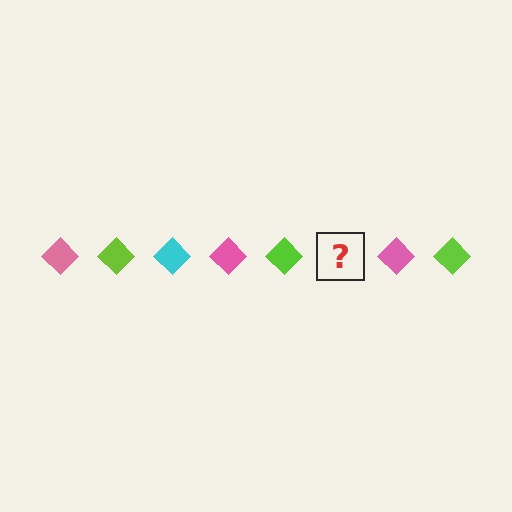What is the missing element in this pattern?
The missing element is a cyan diamond.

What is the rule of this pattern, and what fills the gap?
The rule is that the pattern cycles through pink, lime, cyan diamonds. The gap should be filled with a cyan diamond.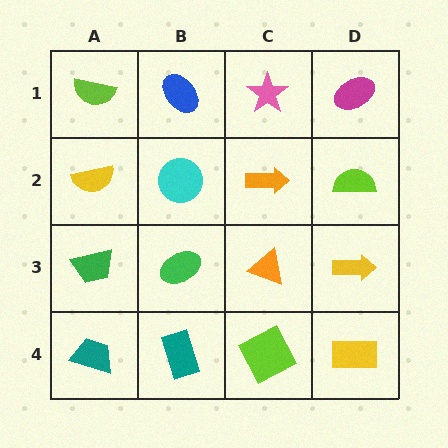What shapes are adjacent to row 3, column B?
A cyan circle (row 2, column B), a teal rectangle (row 4, column B), a green trapezoid (row 3, column A), an orange triangle (row 3, column C).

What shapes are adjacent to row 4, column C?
An orange triangle (row 3, column C), a teal rectangle (row 4, column B), a yellow rectangle (row 4, column D).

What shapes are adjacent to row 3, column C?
An orange arrow (row 2, column C), a lime square (row 4, column C), a green ellipse (row 3, column B), a yellow arrow (row 3, column D).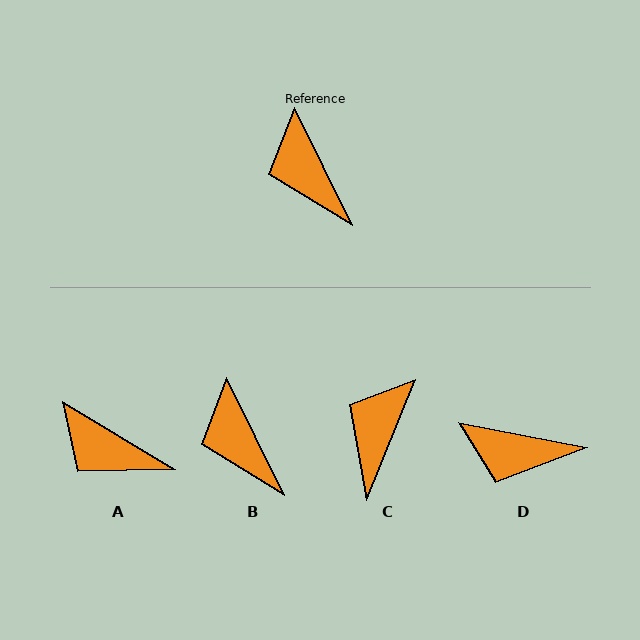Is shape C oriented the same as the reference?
No, it is off by about 48 degrees.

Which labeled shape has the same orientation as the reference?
B.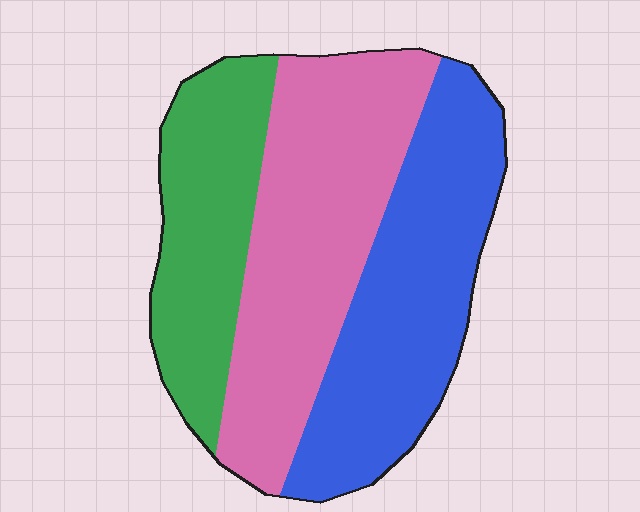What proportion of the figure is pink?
Pink takes up between a third and a half of the figure.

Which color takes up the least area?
Green, at roughly 25%.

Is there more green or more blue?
Blue.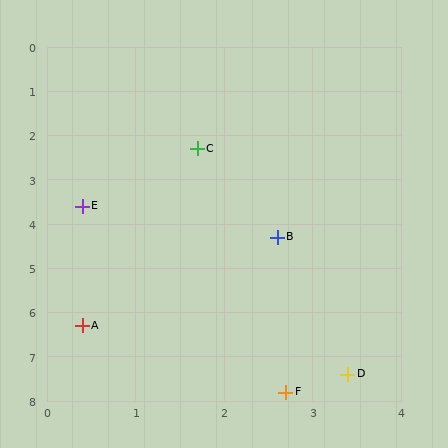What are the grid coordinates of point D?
Point D is at approximately (3.4, 7.4).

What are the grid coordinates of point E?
Point E is at approximately (0.4, 3.6).